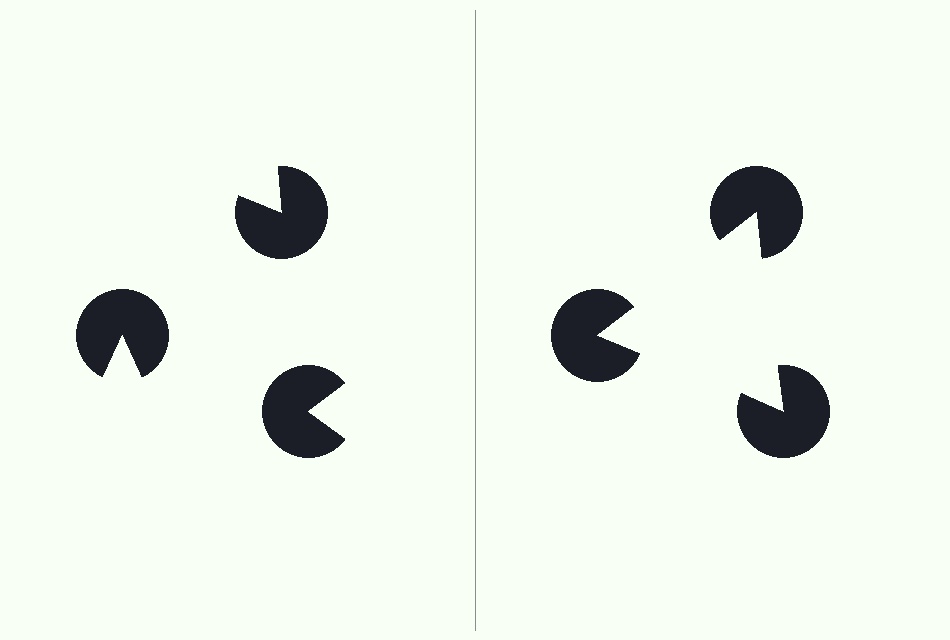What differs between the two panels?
The pac-man discs are positioned identically on both sides; only the wedge orientations differ. On the right they align to a triangle; on the left they are misaligned.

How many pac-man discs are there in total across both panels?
6 — 3 on each side.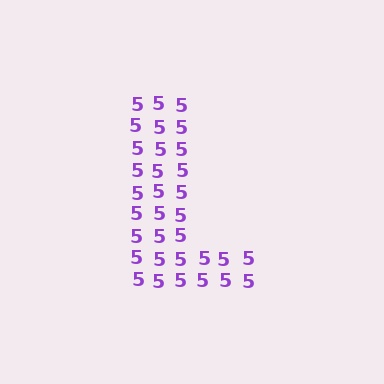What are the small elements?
The small elements are digit 5's.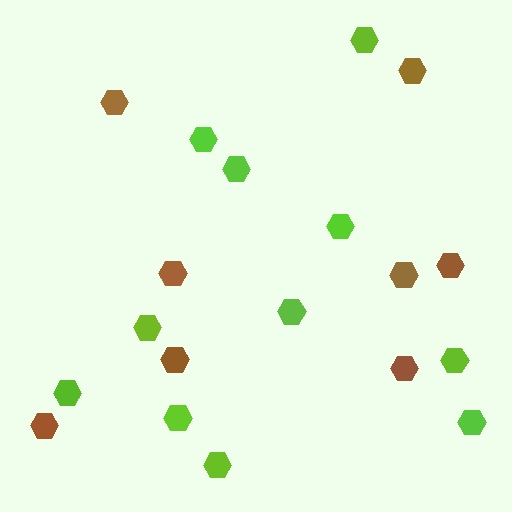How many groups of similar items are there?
There are 2 groups: one group of brown hexagons (8) and one group of lime hexagons (11).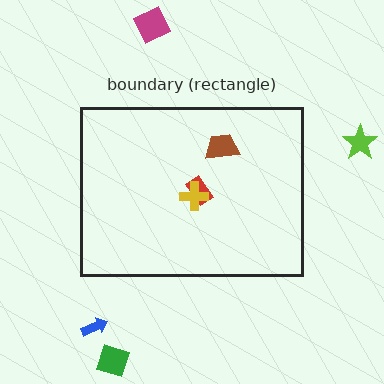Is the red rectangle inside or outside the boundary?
Inside.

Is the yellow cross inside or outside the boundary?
Inside.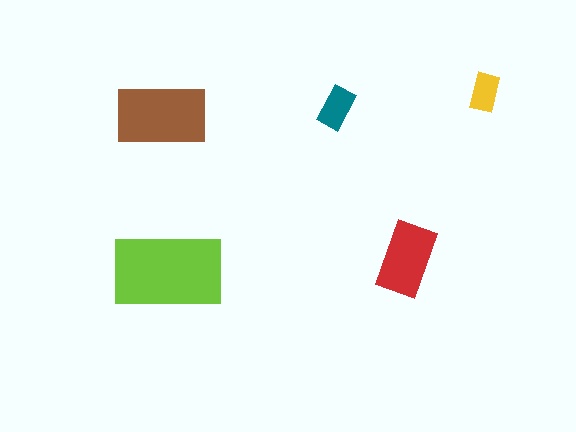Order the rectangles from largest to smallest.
the lime one, the brown one, the red one, the teal one, the yellow one.